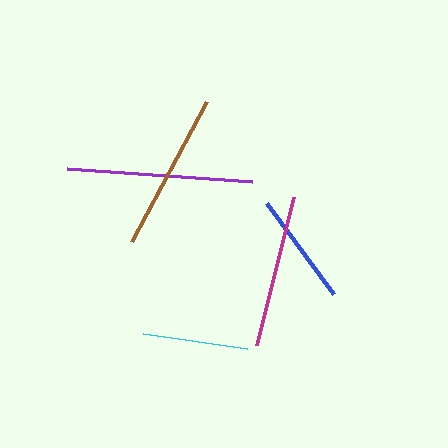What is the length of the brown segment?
The brown segment is approximately 159 pixels long.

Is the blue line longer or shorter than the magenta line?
The magenta line is longer than the blue line.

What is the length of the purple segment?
The purple segment is approximately 186 pixels long.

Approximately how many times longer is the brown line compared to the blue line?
The brown line is approximately 1.4 times the length of the blue line.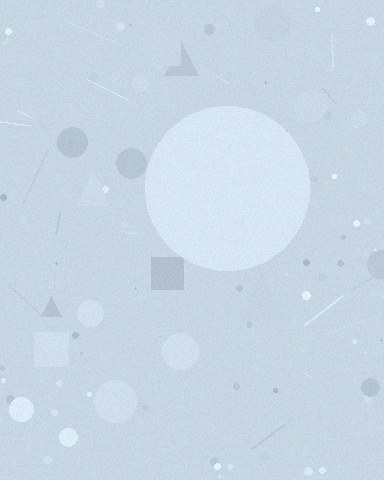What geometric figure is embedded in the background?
A circle is embedded in the background.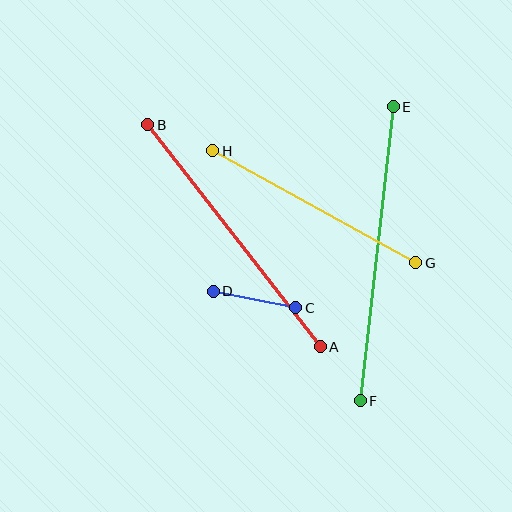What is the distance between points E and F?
The distance is approximately 296 pixels.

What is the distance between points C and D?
The distance is approximately 84 pixels.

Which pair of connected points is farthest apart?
Points E and F are farthest apart.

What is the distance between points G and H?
The distance is approximately 232 pixels.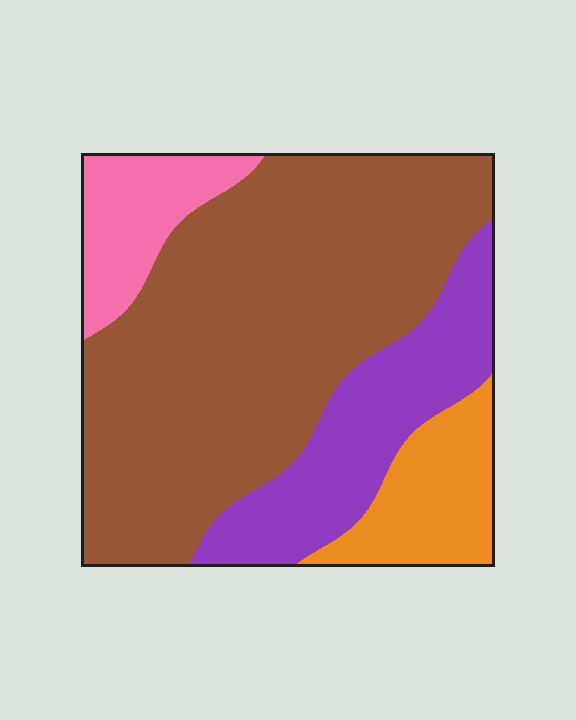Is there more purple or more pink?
Purple.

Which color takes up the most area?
Brown, at roughly 60%.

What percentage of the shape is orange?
Orange covers roughly 10% of the shape.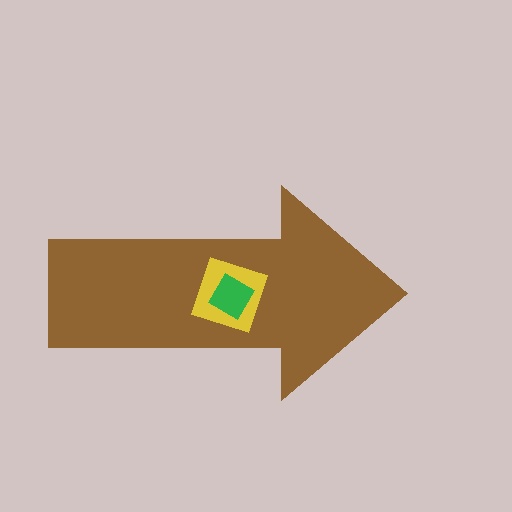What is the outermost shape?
The brown arrow.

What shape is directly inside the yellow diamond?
The green diamond.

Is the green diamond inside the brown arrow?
Yes.